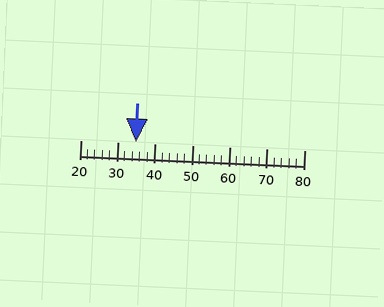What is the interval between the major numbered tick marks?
The major tick marks are spaced 10 units apart.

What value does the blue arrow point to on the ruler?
The blue arrow points to approximately 35.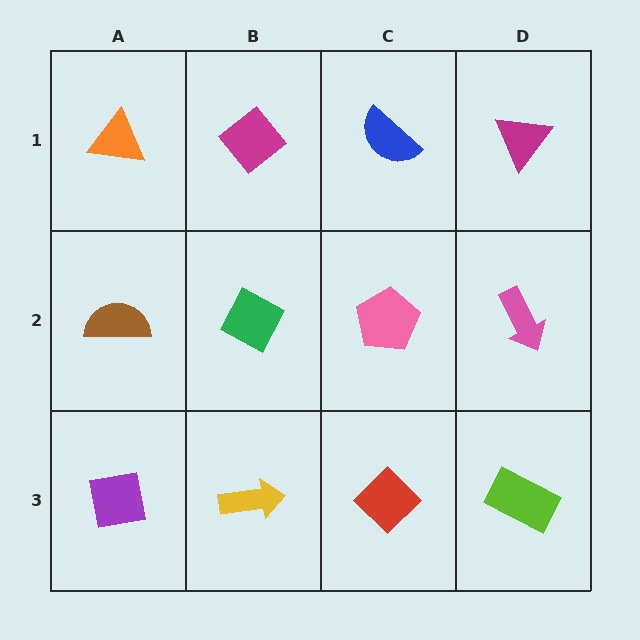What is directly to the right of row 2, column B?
A pink pentagon.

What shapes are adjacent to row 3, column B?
A green diamond (row 2, column B), a purple square (row 3, column A), a red diamond (row 3, column C).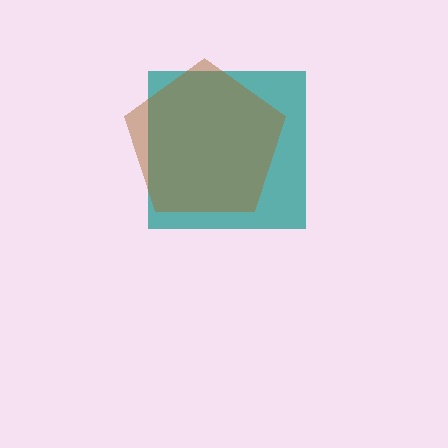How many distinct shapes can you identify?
There are 2 distinct shapes: a teal square, a brown pentagon.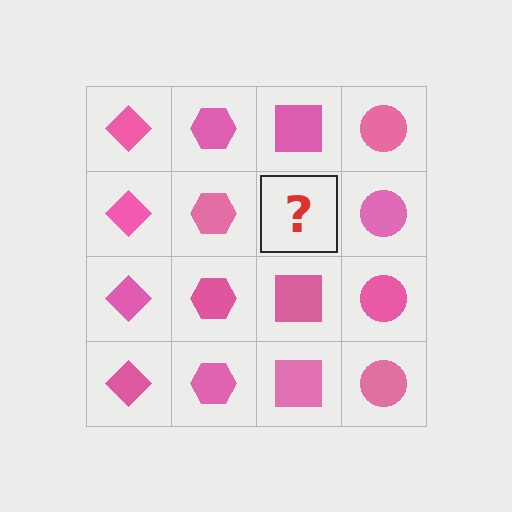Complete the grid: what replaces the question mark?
The question mark should be replaced with a pink square.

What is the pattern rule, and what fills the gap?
The rule is that each column has a consistent shape. The gap should be filled with a pink square.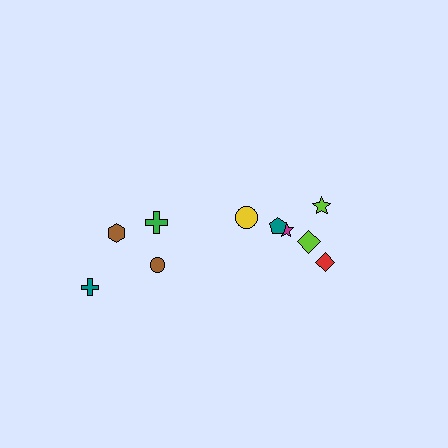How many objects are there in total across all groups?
There are 10 objects.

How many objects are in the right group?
There are 6 objects.